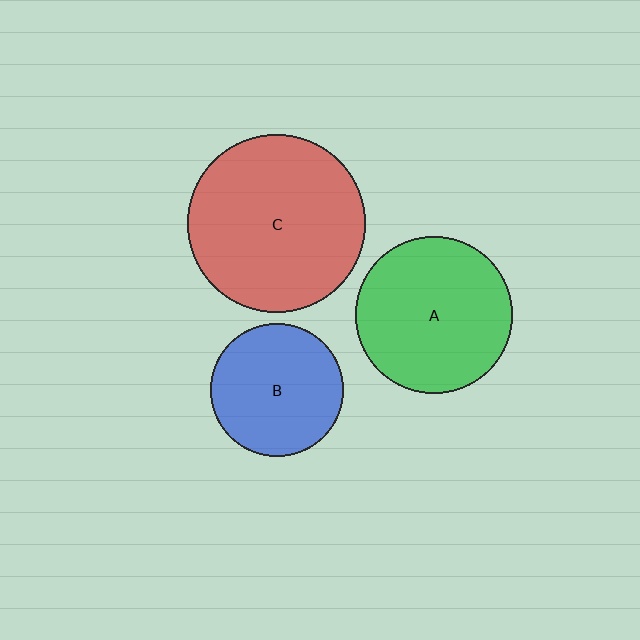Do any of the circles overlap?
No, none of the circles overlap.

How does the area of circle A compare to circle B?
Approximately 1.4 times.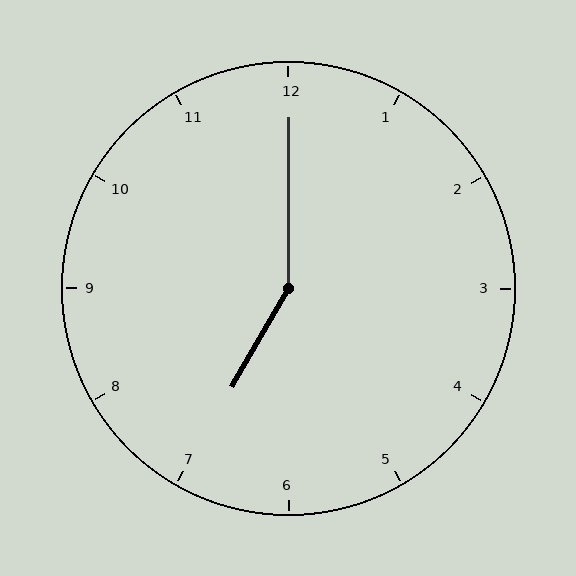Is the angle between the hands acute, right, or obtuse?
It is obtuse.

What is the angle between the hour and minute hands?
Approximately 150 degrees.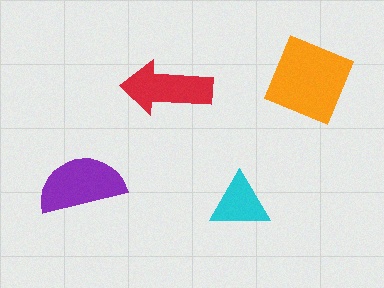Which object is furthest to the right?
The orange diamond is rightmost.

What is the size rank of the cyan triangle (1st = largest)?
4th.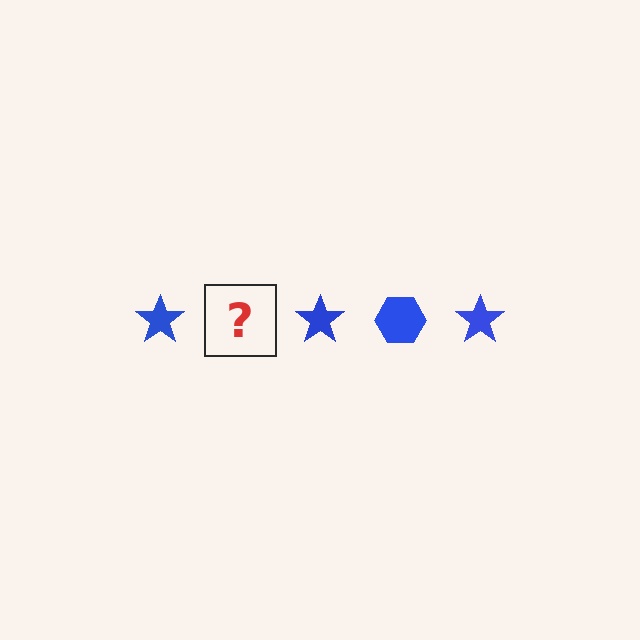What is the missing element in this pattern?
The missing element is a blue hexagon.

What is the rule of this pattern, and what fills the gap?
The rule is that the pattern cycles through star, hexagon shapes in blue. The gap should be filled with a blue hexagon.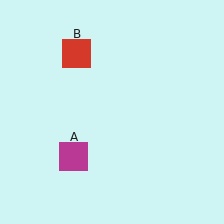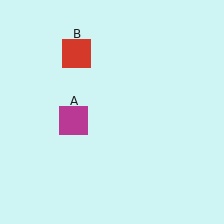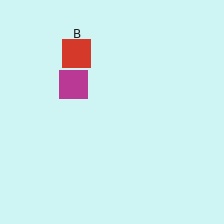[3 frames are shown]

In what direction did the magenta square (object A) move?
The magenta square (object A) moved up.